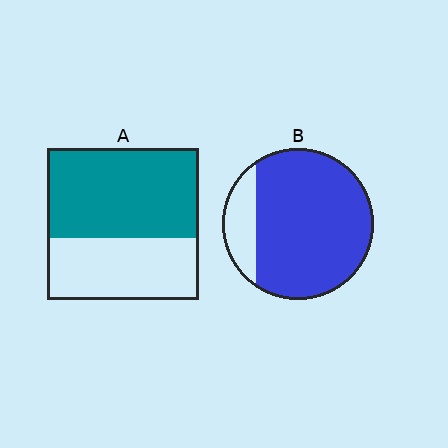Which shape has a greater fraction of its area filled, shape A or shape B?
Shape B.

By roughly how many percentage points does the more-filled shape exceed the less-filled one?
By roughly 25 percentage points (B over A).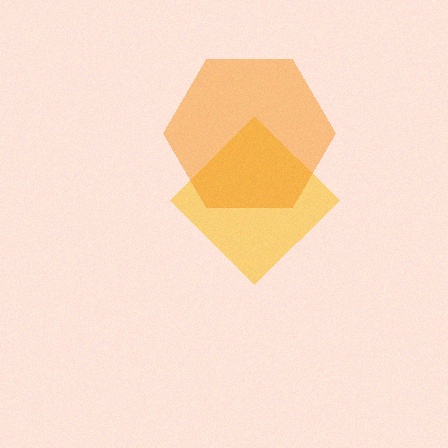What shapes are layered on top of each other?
The layered shapes are: a yellow diamond, an orange hexagon.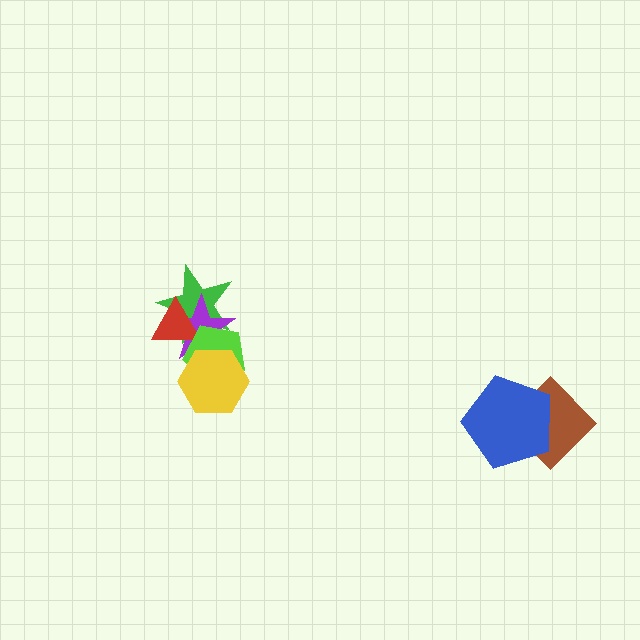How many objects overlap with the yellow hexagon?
2 objects overlap with the yellow hexagon.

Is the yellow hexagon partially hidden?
No, no other shape covers it.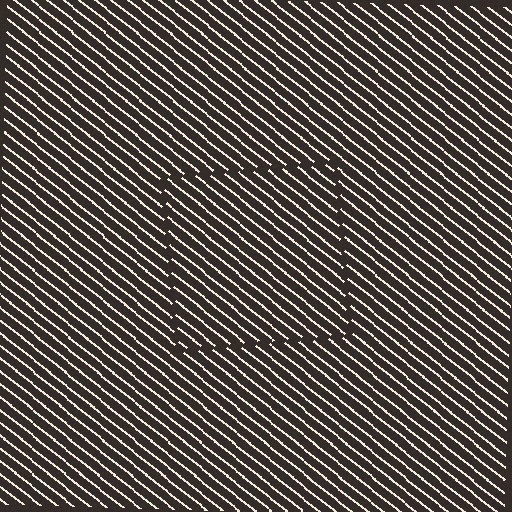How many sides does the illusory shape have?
4 sides — the line-ends trace a square.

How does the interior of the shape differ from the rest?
The interior of the shape contains the same grating, shifted by half a period — the contour is defined by the phase discontinuity where line-ends from the inner and outer gratings abut.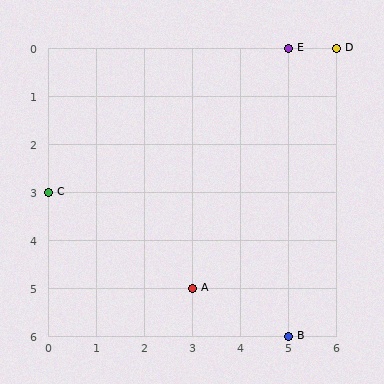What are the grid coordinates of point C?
Point C is at grid coordinates (0, 3).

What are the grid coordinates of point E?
Point E is at grid coordinates (5, 0).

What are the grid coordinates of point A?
Point A is at grid coordinates (3, 5).